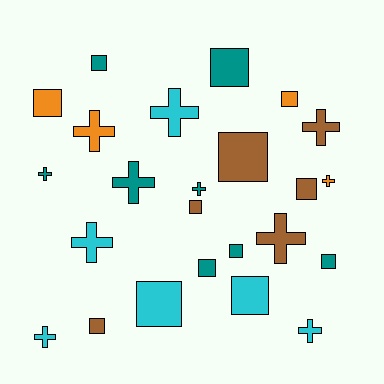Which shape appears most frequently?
Square, with 13 objects.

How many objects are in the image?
There are 24 objects.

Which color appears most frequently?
Teal, with 8 objects.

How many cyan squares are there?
There are 2 cyan squares.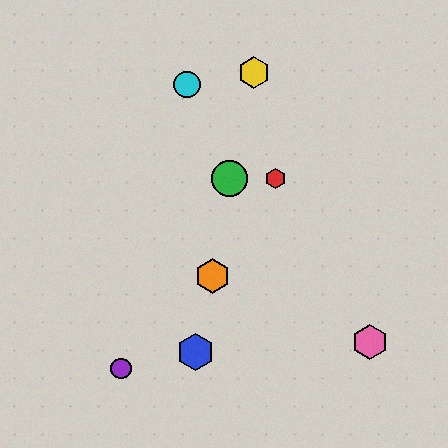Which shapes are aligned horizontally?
The red hexagon, the green circle are aligned horizontally.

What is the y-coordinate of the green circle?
The green circle is at y≈179.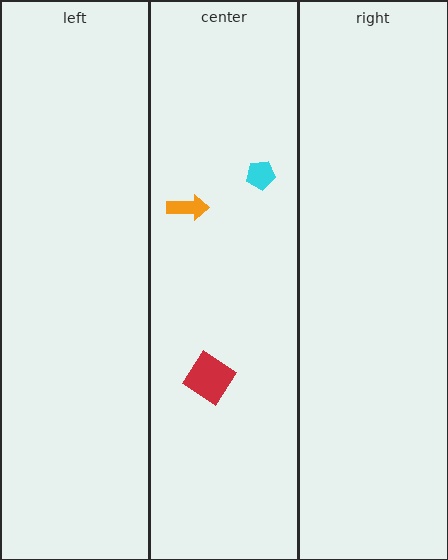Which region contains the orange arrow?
The center region.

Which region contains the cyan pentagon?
The center region.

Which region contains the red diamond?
The center region.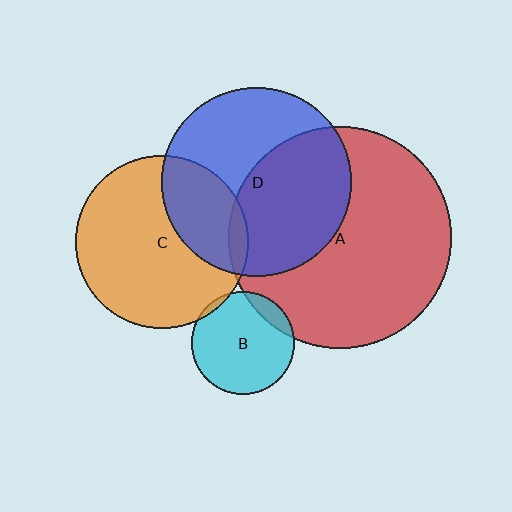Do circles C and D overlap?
Yes.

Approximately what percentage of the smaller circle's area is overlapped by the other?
Approximately 30%.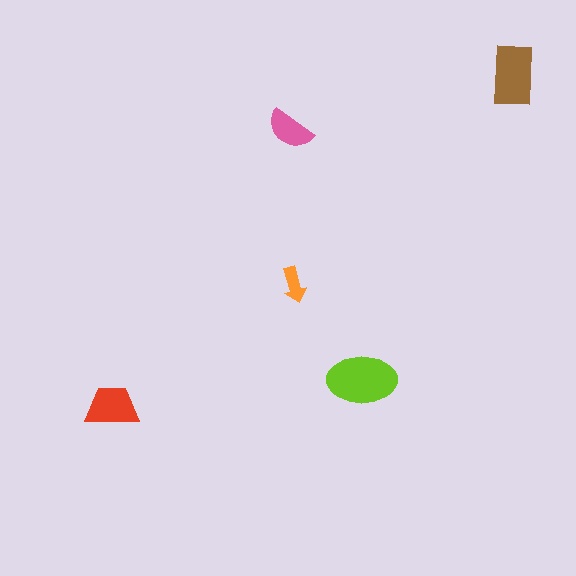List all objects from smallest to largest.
The orange arrow, the pink semicircle, the red trapezoid, the brown rectangle, the lime ellipse.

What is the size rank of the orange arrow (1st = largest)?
5th.